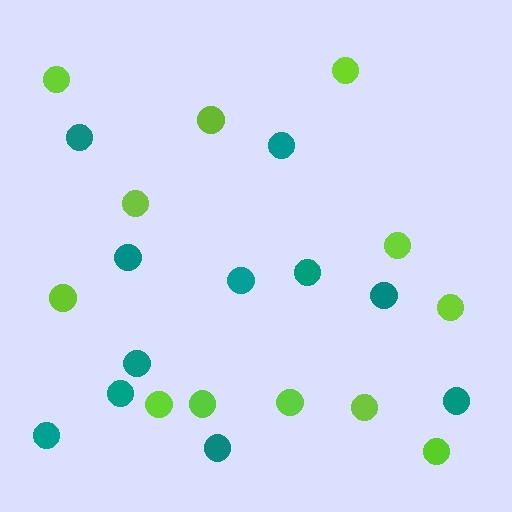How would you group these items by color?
There are 2 groups: one group of lime circles (12) and one group of teal circles (11).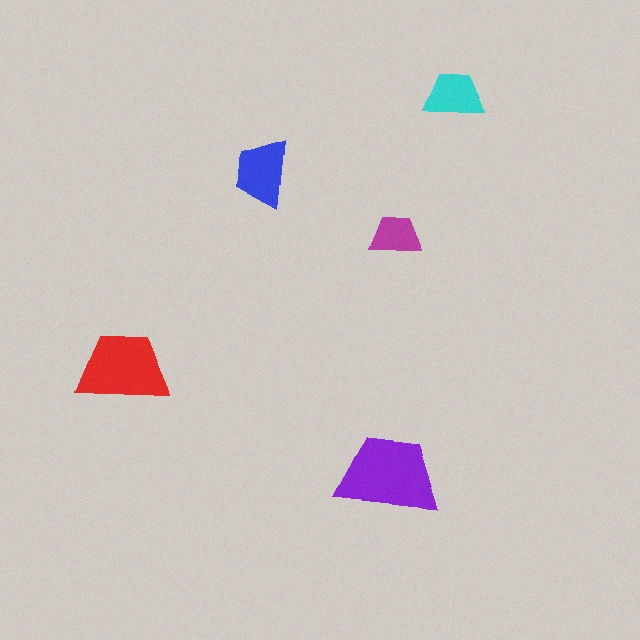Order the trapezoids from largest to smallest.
the purple one, the red one, the blue one, the cyan one, the magenta one.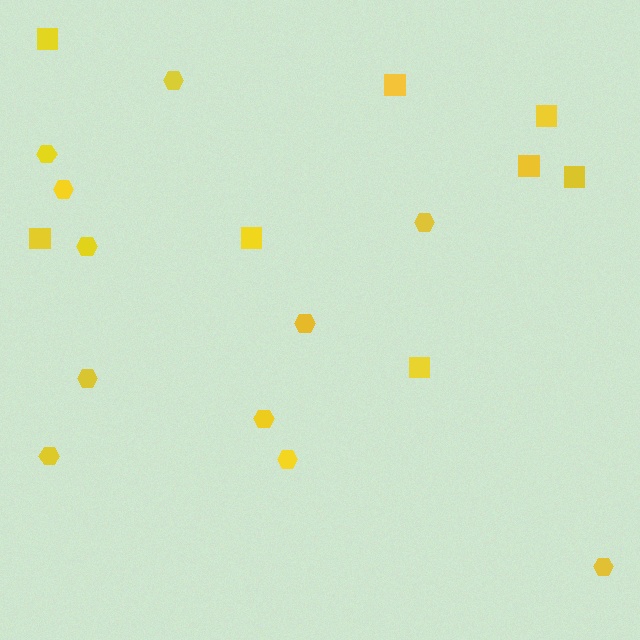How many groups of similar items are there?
There are 2 groups: one group of squares (8) and one group of hexagons (11).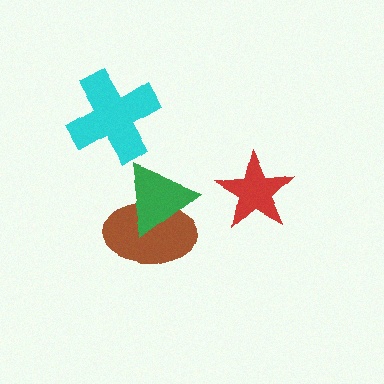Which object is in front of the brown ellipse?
The green triangle is in front of the brown ellipse.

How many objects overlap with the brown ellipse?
1 object overlaps with the brown ellipse.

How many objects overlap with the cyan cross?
0 objects overlap with the cyan cross.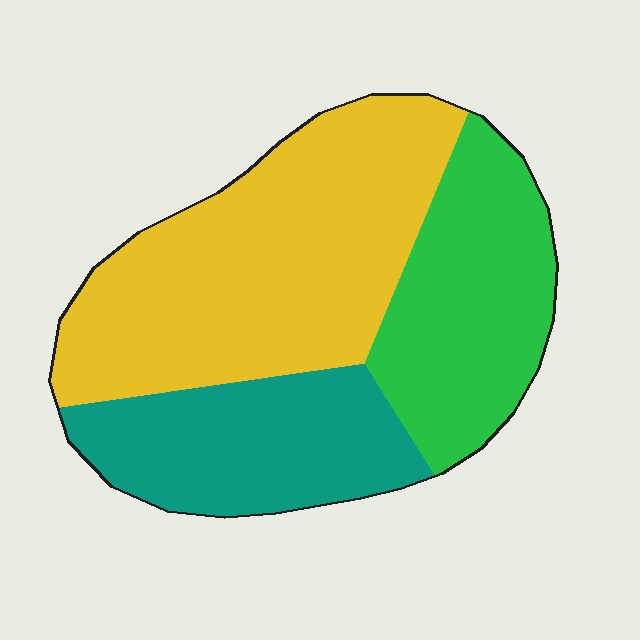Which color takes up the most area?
Yellow, at roughly 50%.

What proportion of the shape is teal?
Teal takes up between a quarter and a half of the shape.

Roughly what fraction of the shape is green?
Green takes up about one quarter (1/4) of the shape.